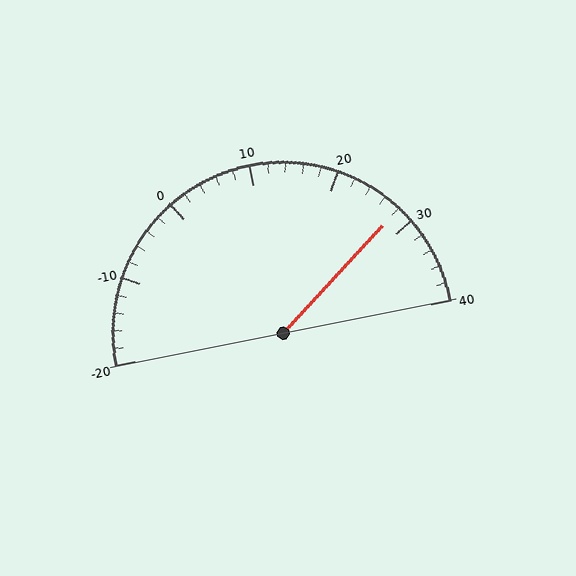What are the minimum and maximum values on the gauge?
The gauge ranges from -20 to 40.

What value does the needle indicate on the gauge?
The needle indicates approximately 28.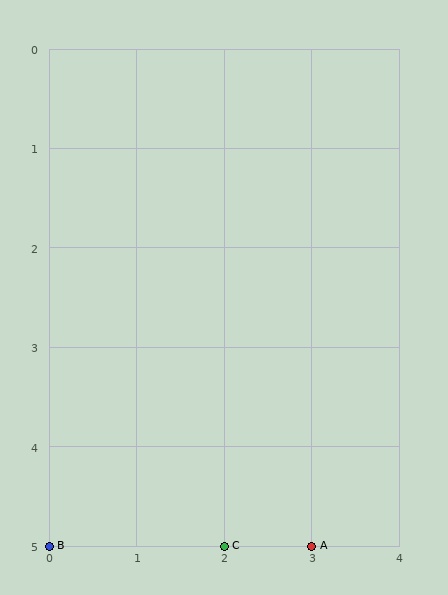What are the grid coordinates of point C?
Point C is at grid coordinates (2, 5).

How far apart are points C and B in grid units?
Points C and B are 2 columns apart.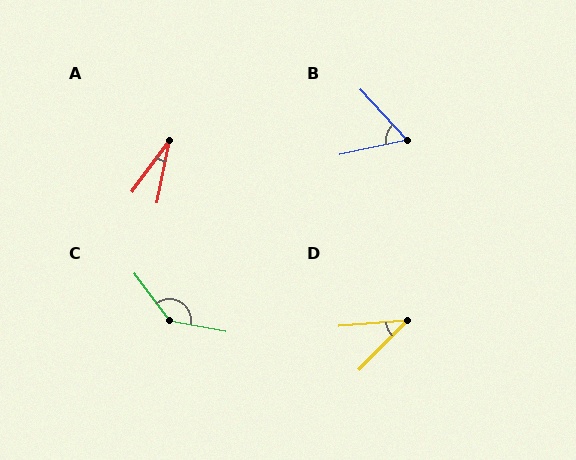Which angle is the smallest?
A, at approximately 25 degrees.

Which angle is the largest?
C, at approximately 137 degrees.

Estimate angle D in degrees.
Approximately 41 degrees.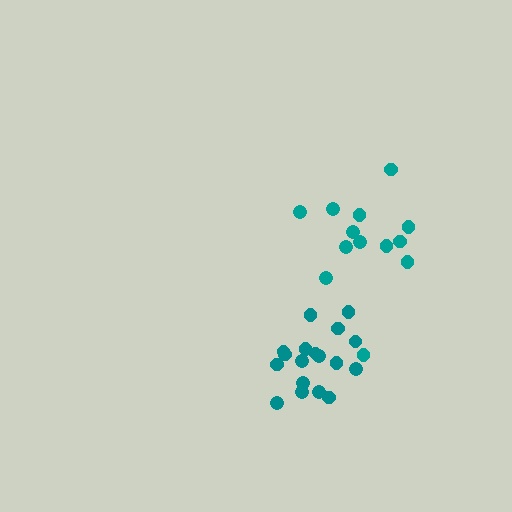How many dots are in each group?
Group 1: 18 dots, Group 2: 13 dots (31 total).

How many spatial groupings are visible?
There are 2 spatial groupings.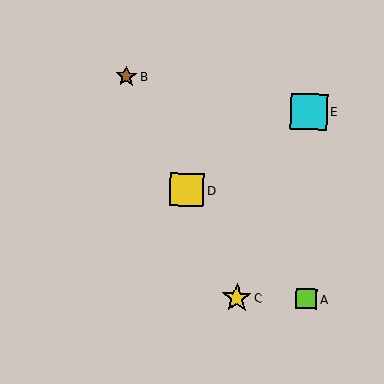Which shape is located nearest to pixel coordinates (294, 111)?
The cyan square (labeled E) at (309, 111) is nearest to that location.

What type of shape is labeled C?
Shape C is a yellow star.